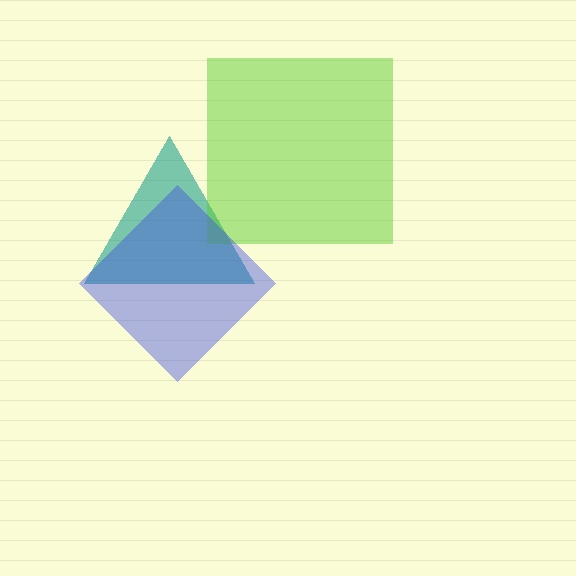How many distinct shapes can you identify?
There are 3 distinct shapes: a teal triangle, a lime square, a blue diamond.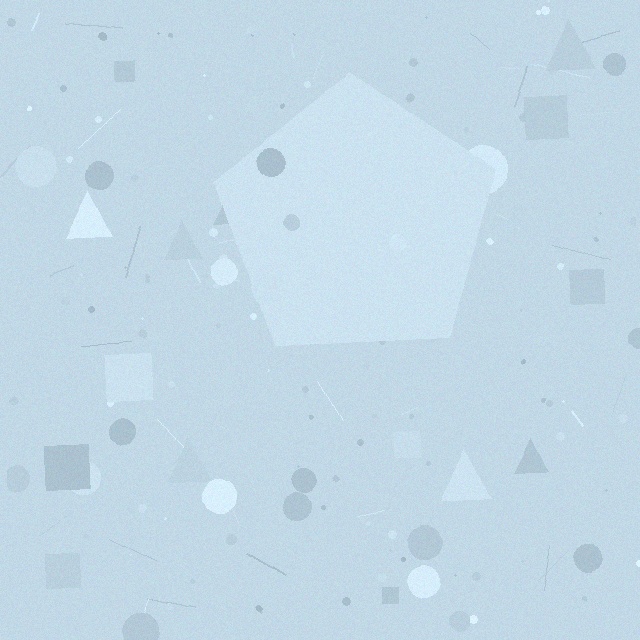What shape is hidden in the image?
A pentagon is hidden in the image.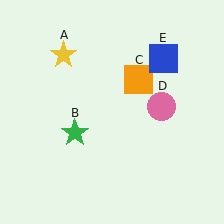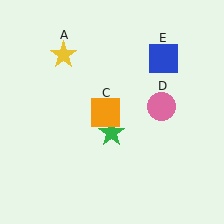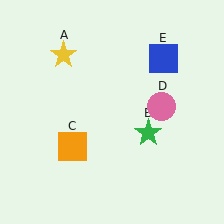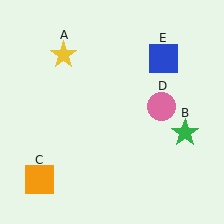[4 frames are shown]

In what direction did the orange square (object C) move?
The orange square (object C) moved down and to the left.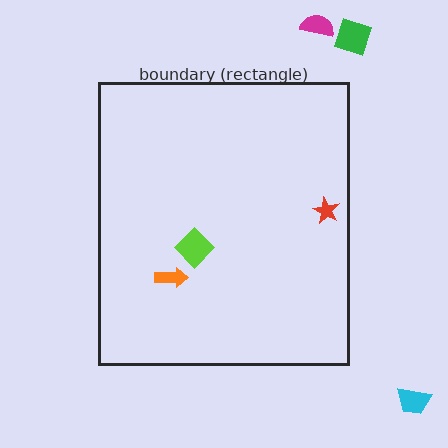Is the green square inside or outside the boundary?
Outside.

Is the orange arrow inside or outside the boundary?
Inside.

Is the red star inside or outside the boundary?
Inside.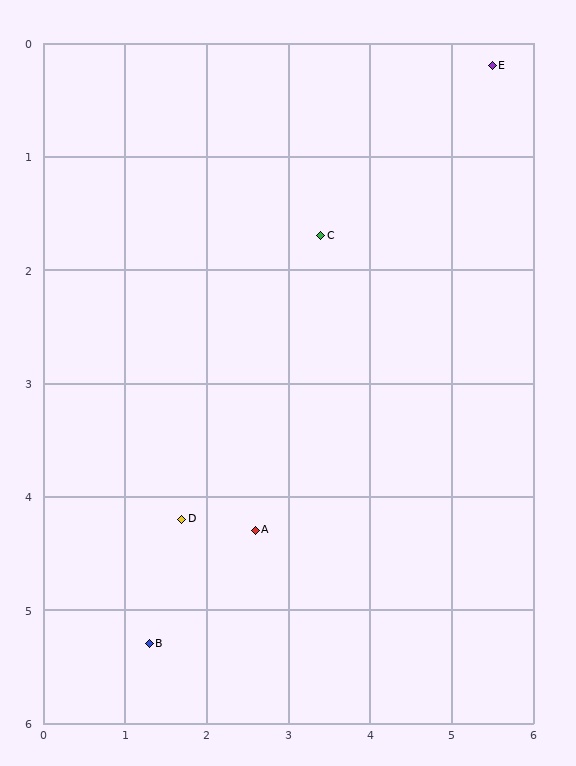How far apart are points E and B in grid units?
Points E and B are about 6.6 grid units apart.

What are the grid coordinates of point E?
Point E is at approximately (5.5, 0.2).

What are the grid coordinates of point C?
Point C is at approximately (3.4, 1.7).